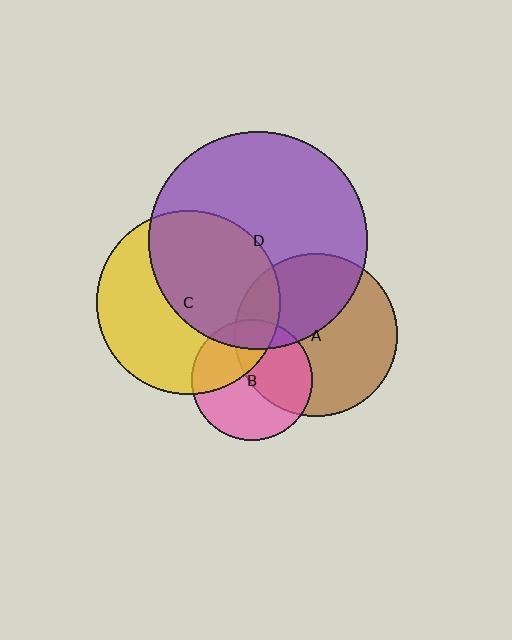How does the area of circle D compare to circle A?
Approximately 1.8 times.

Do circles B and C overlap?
Yes.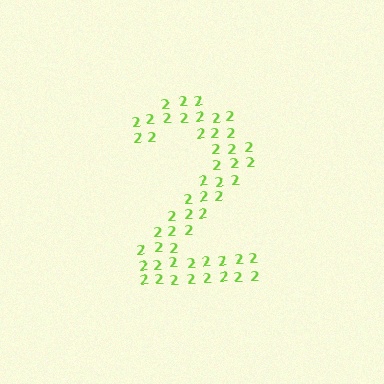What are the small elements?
The small elements are digit 2's.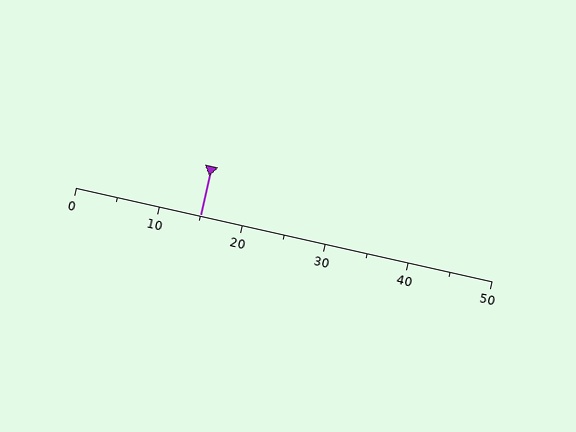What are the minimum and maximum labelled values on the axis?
The axis runs from 0 to 50.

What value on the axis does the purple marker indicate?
The marker indicates approximately 15.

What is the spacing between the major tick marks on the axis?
The major ticks are spaced 10 apart.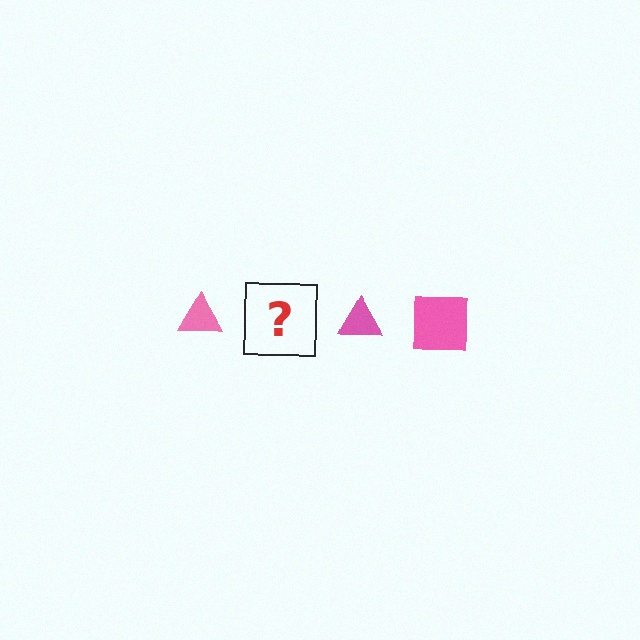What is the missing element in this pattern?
The missing element is a pink square.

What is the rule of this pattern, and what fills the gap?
The rule is that the pattern cycles through triangle, square shapes in pink. The gap should be filled with a pink square.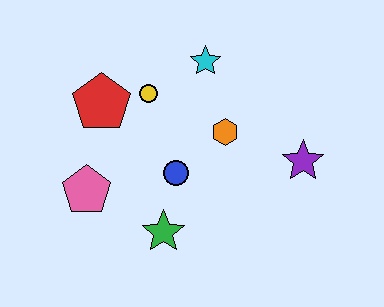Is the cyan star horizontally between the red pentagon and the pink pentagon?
No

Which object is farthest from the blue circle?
The purple star is farthest from the blue circle.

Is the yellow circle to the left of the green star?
Yes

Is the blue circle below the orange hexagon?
Yes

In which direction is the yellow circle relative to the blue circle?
The yellow circle is above the blue circle.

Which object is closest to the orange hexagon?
The blue circle is closest to the orange hexagon.